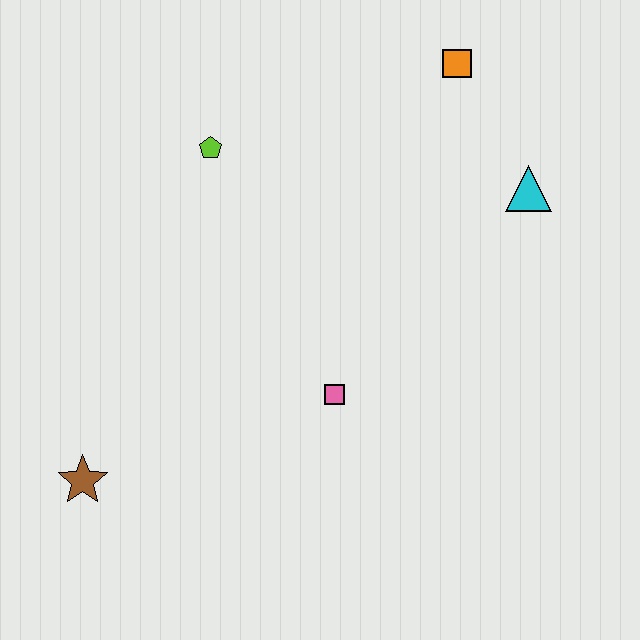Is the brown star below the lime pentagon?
Yes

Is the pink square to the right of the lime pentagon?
Yes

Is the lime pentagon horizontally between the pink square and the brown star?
Yes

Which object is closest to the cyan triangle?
The orange square is closest to the cyan triangle.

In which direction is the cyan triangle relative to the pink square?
The cyan triangle is above the pink square.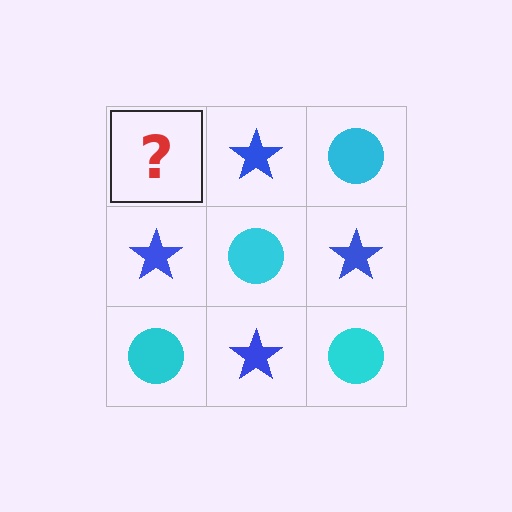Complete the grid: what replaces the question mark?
The question mark should be replaced with a cyan circle.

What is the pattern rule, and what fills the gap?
The rule is that it alternates cyan circle and blue star in a checkerboard pattern. The gap should be filled with a cyan circle.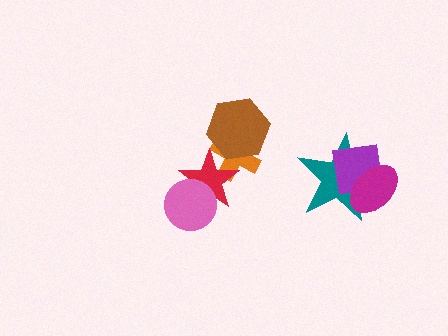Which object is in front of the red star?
The pink circle is in front of the red star.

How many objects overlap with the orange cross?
2 objects overlap with the orange cross.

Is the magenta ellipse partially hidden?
No, no other shape covers it.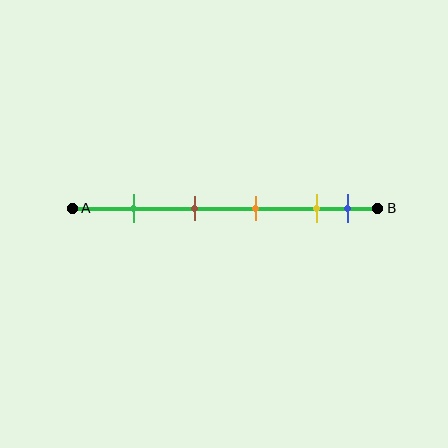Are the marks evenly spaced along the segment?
No, the marks are not evenly spaced.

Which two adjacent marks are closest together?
The yellow and blue marks are the closest adjacent pair.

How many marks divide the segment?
There are 5 marks dividing the segment.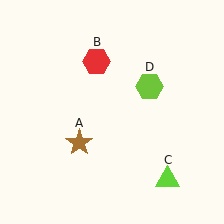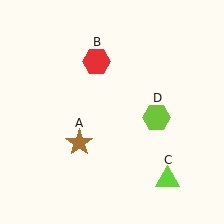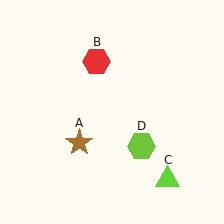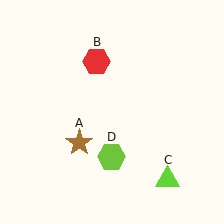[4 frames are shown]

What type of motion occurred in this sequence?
The lime hexagon (object D) rotated clockwise around the center of the scene.